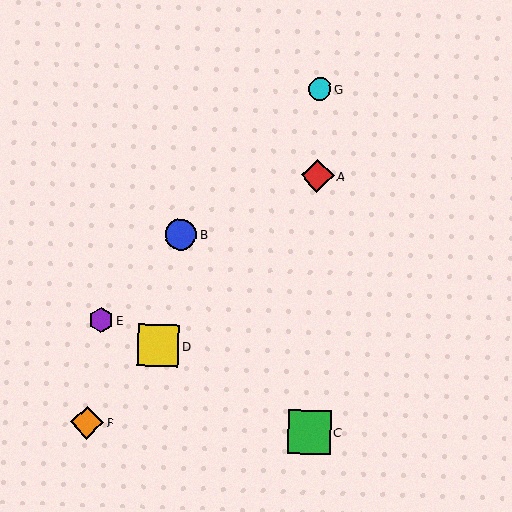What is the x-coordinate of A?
Object A is at x≈317.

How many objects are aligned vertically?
3 objects (A, C, G) are aligned vertically.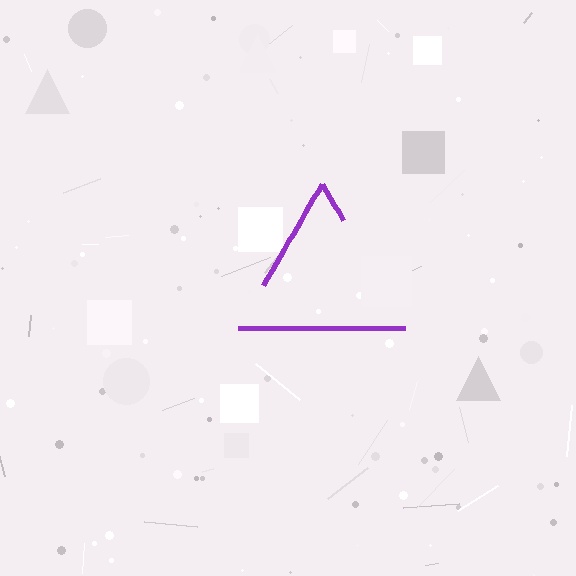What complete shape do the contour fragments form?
The contour fragments form a triangle.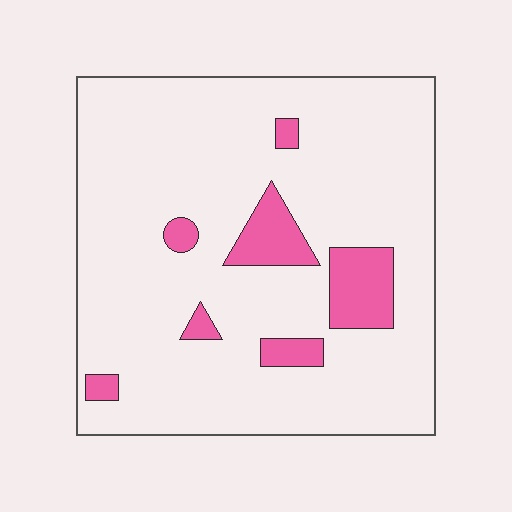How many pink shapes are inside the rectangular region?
7.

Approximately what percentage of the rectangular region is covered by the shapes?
Approximately 10%.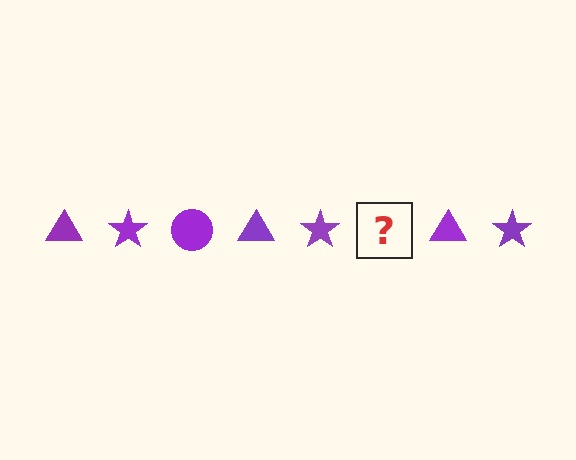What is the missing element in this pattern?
The missing element is a purple circle.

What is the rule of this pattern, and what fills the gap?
The rule is that the pattern cycles through triangle, star, circle shapes in purple. The gap should be filled with a purple circle.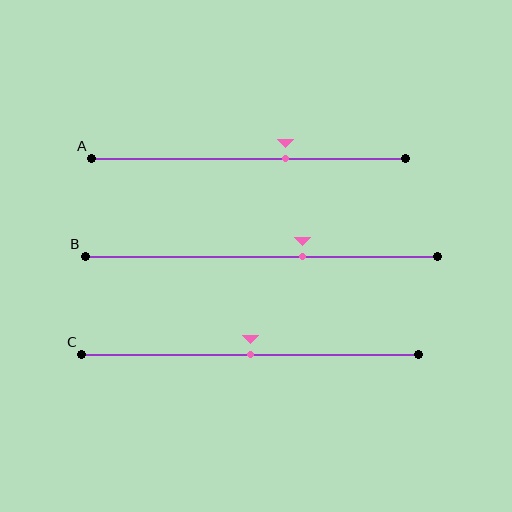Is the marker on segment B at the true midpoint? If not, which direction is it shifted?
No, the marker on segment B is shifted to the right by about 12% of the segment length.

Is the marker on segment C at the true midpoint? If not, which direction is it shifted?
Yes, the marker on segment C is at the true midpoint.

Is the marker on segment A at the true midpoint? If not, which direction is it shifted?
No, the marker on segment A is shifted to the right by about 12% of the segment length.